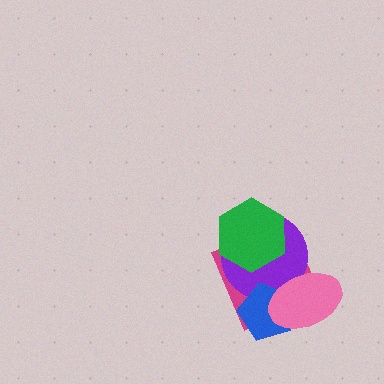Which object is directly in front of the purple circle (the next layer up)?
The green hexagon is directly in front of the purple circle.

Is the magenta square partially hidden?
Yes, it is partially covered by another shape.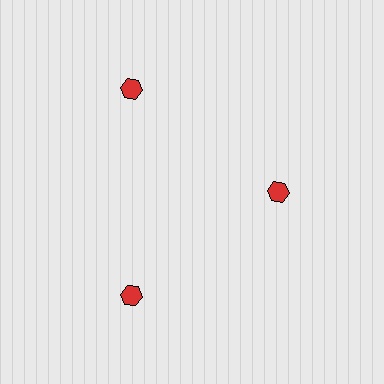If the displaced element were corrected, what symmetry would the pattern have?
It would have 3-fold rotational symmetry — the pattern would map onto itself every 120 degrees.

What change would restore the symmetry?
The symmetry would be restored by moving it outward, back onto the ring so that all 3 hexagons sit at equal angles and equal distance from the center.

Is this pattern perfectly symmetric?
No. The 3 red hexagons are arranged in a ring, but one element near the 3 o'clock position is pulled inward toward the center, breaking the 3-fold rotational symmetry.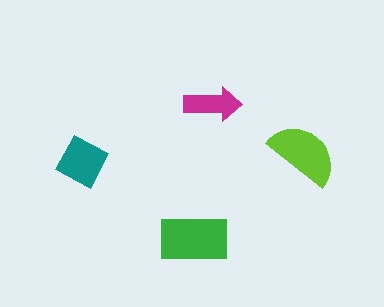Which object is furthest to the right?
The lime semicircle is rightmost.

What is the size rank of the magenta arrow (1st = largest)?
4th.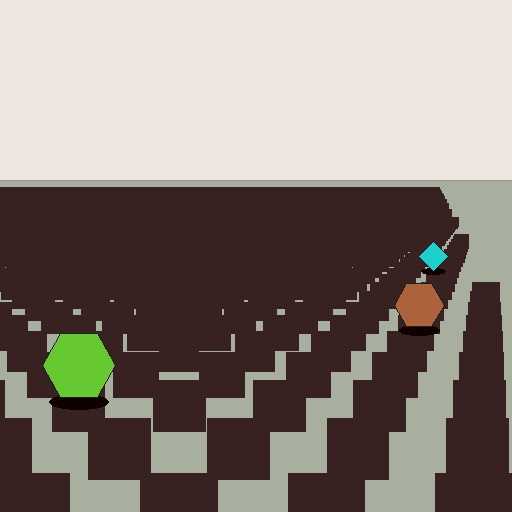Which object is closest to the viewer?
The lime hexagon is closest. The texture marks near it are larger and more spread out.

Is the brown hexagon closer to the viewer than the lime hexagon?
No. The lime hexagon is closer — you can tell from the texture gradient: the ground texture is coarser near it.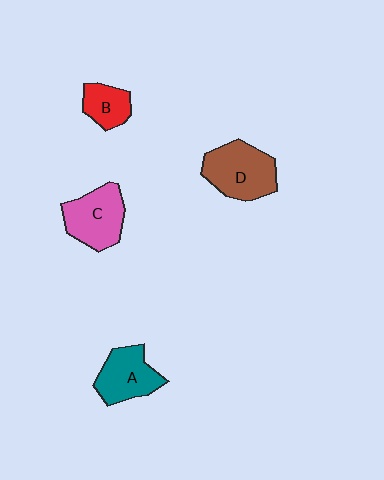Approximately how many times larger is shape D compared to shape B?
Approximately 1.9 times.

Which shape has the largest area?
Shape D (brown).